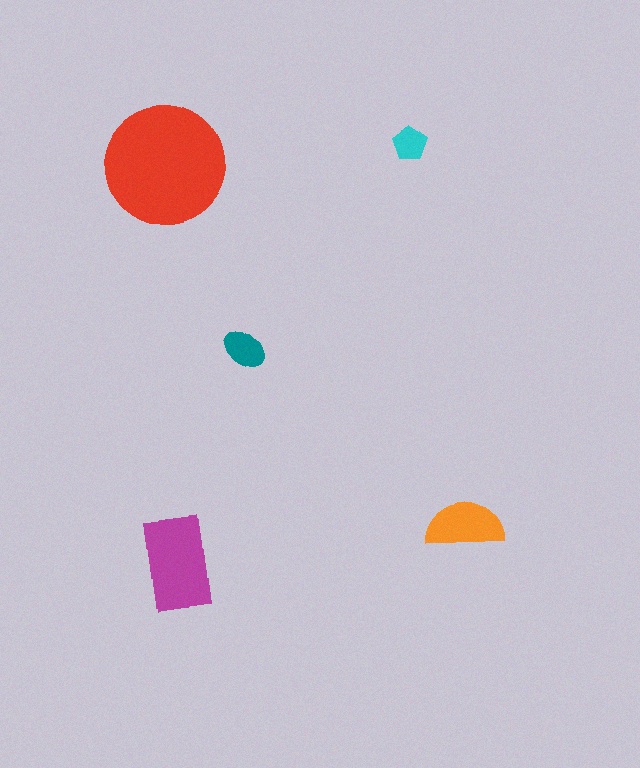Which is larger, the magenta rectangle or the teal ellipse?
The magenta rectangle.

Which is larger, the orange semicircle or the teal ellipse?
The orange semicircle.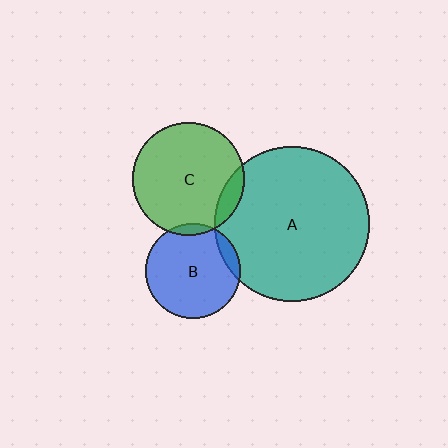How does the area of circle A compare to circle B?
Approximately 2.7 times.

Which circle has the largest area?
Circle A (teal).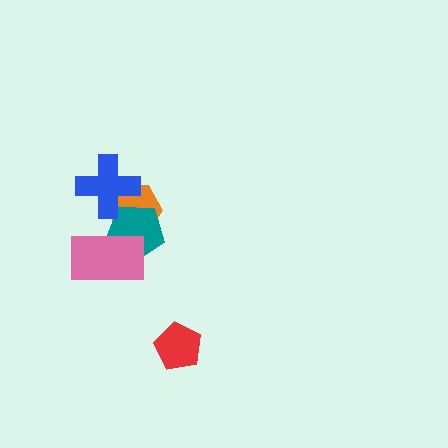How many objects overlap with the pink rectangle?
2 objects overlap with the pink rectangle.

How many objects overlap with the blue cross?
2 objects overlap with the blue cross.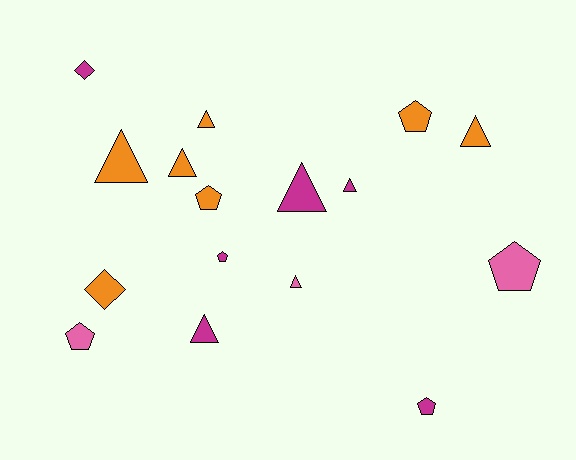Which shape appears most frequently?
Triangle, with 8 objects.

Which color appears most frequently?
Orange, with 7 objects.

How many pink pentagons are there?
There are 2 pink pentagons.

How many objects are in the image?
There are 16 objects.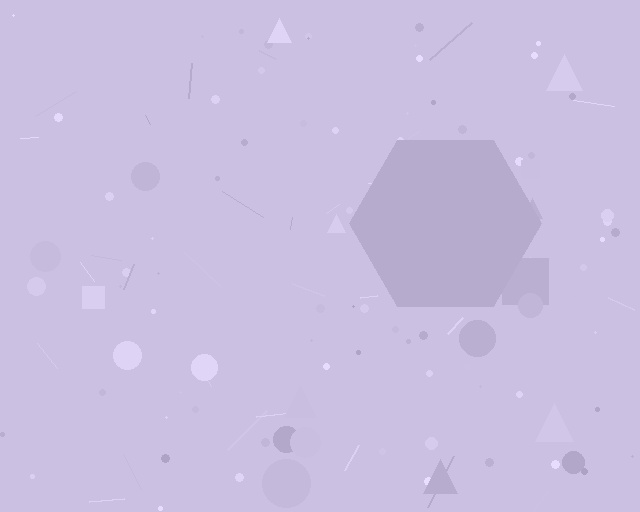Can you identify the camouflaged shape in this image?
The camouflaged shape is a hexagon.